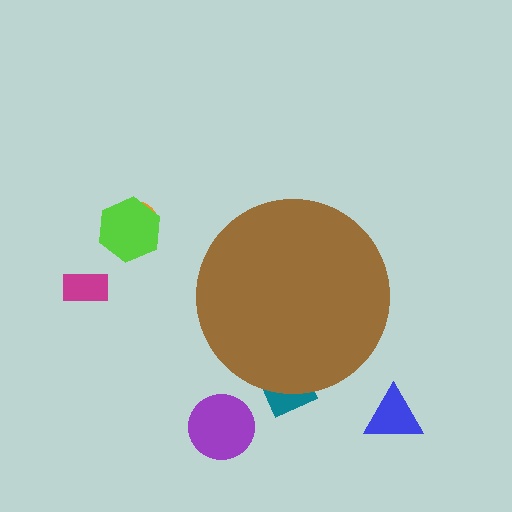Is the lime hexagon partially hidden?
No, the lime hexagon is fully visible.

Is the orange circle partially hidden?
No, the orange circle is fully visible.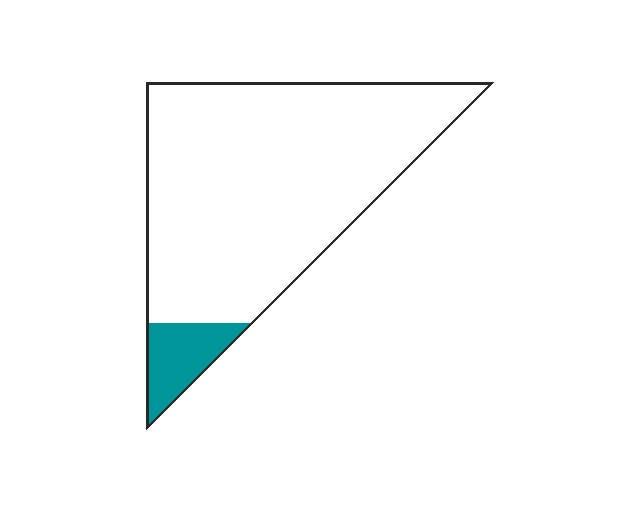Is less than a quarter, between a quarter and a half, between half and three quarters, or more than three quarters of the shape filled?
Less than a quarter.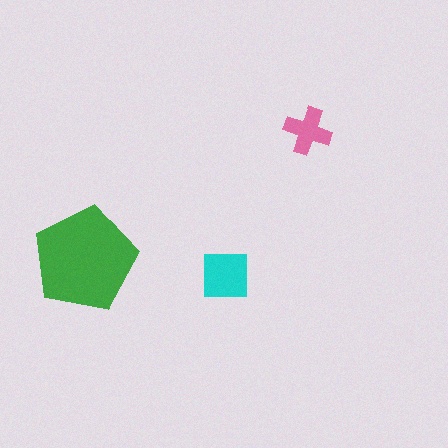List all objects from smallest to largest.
The pink cross, the cyan square, the green pentagon.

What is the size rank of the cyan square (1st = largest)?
2nd.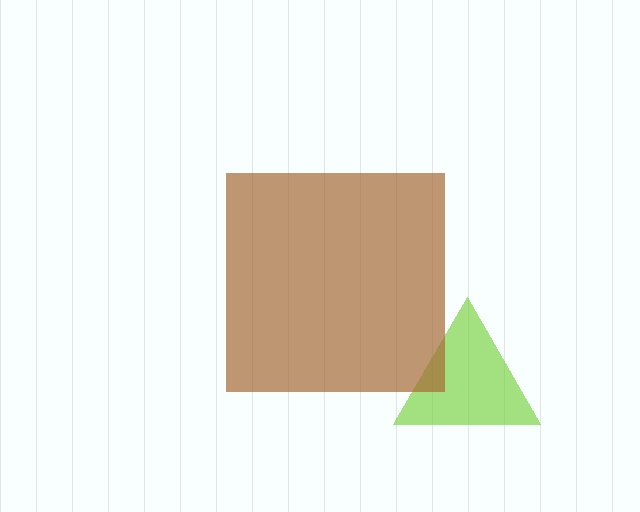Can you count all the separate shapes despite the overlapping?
Yes, there are 2 separate shapes.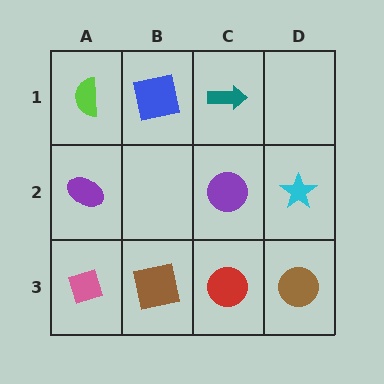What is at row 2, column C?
A purple circle.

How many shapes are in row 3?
4 shapes.